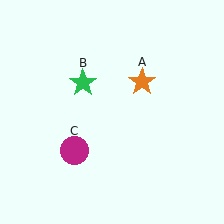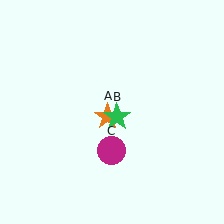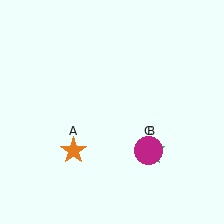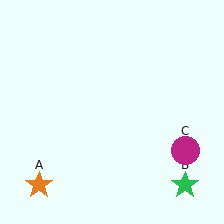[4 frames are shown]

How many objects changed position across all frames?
3 objects changed position: orange star (object A), green star (object B), magenta circle (object C).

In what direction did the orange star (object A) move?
The orange star (object A) moved down and to the left.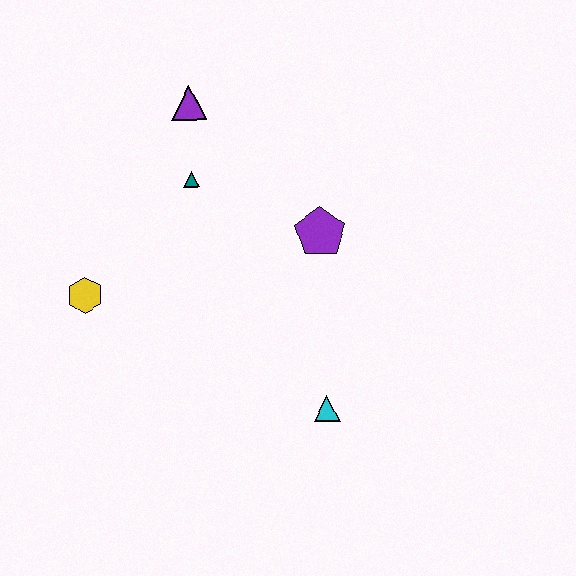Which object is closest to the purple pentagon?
The teal triangle is closest to the purple pentagon.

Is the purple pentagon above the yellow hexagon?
Yes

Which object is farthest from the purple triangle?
The cyan triangle is farthest from the purple triangle.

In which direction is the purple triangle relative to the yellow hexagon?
The purple triangle is above the yellow hexagon.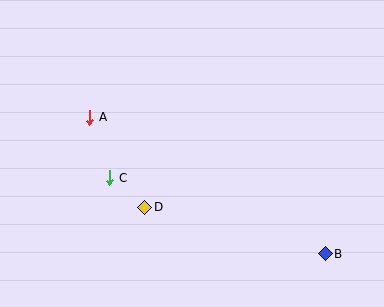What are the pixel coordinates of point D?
Point D is at (145, 207).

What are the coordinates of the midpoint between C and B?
The midpoint between C and B is at (217, 216).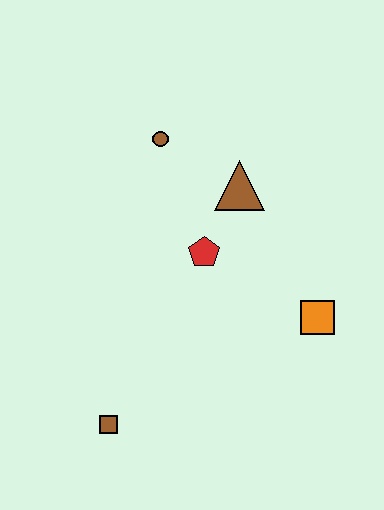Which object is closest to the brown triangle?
The red pentagon is closest to the brown triangle.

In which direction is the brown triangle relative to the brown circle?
The brown triangle is to the right of the brown circle.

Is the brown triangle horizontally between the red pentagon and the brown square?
No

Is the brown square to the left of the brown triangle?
Yes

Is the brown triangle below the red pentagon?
No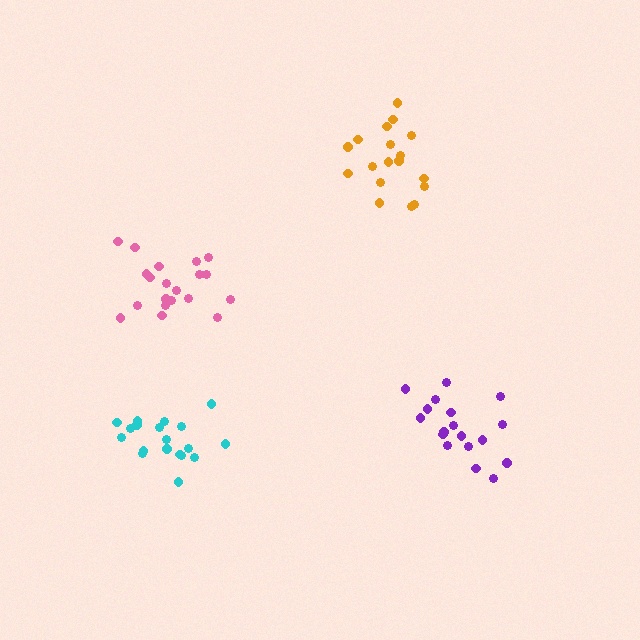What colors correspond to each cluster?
The clusters are colored: purple, orange, pink, cyan.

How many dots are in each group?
Group 1: 18 dots, Group 2: 19 dots, Group 3: 20 dots, Group 4: 19 dots (76 total).